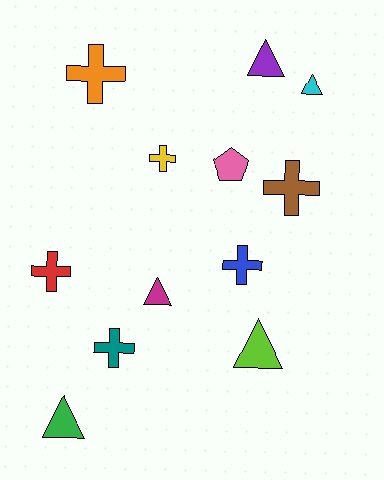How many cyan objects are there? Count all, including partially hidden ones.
There is 1 cyan object.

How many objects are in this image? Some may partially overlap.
There are 12 objects.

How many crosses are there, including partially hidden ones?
There are 6 crosses.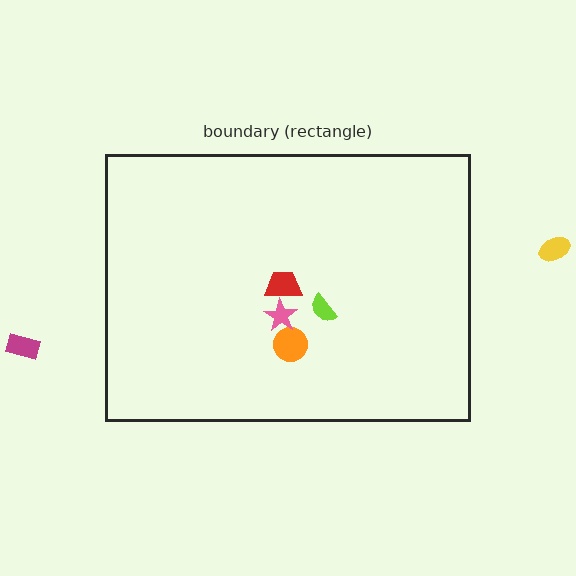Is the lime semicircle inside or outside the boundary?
Inside.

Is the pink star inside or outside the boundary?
Inside.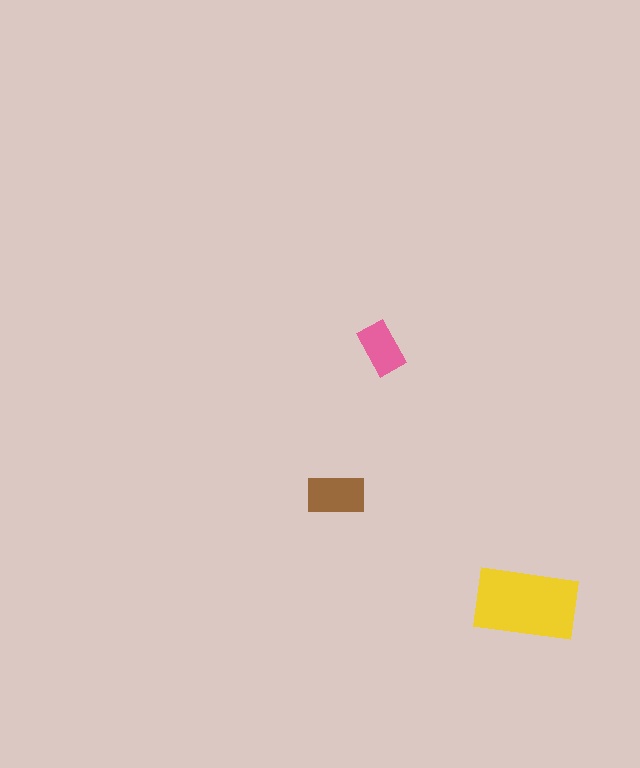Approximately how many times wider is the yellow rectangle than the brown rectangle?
About 2 times wider.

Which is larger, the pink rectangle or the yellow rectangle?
The yellow one.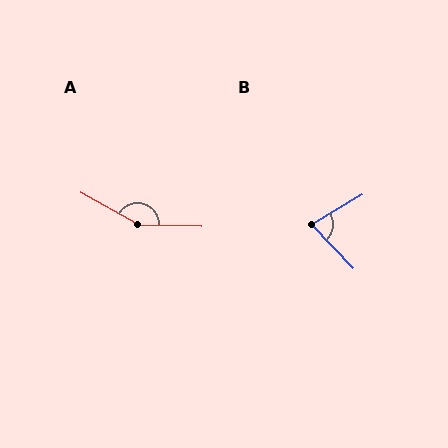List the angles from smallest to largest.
B (78°), A (153°).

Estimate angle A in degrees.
Approximately 153 degrees.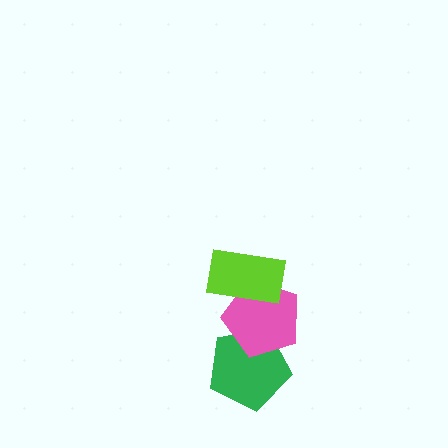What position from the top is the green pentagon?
The green pentagon is 3rd from the top.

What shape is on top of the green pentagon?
The pink pentagon is on top of the green pentagon.